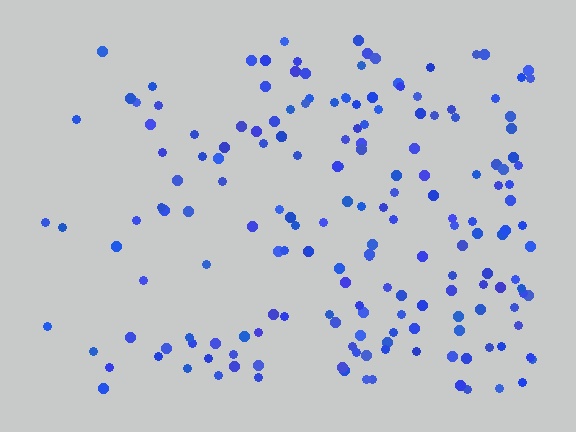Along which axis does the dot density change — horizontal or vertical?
Horizontal.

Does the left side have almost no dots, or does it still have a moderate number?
Still a moderate number, just noticeably fewer than the right.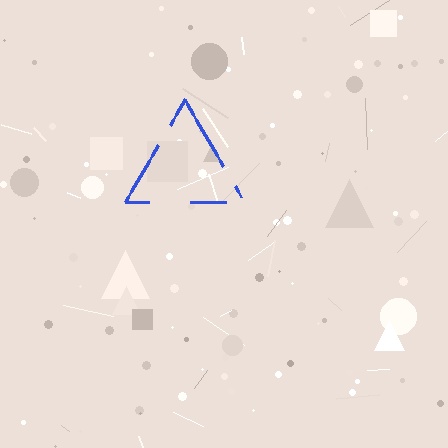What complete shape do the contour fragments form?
The contour fragments form a triangle.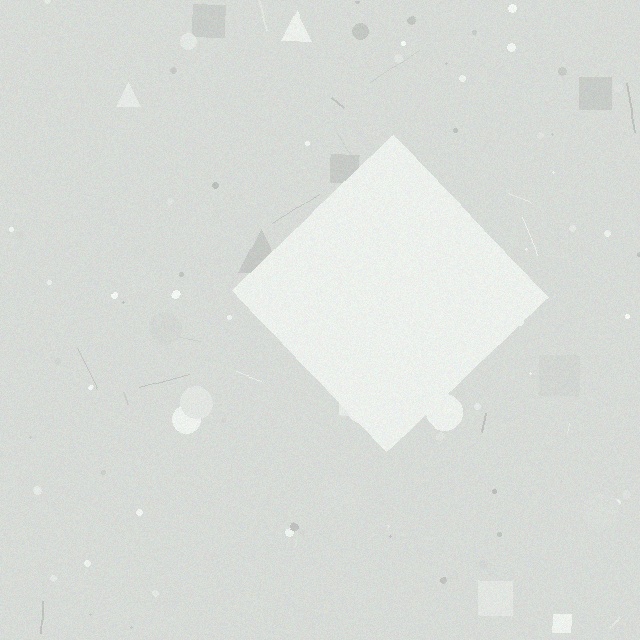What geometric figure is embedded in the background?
A diamond is embedded in the background.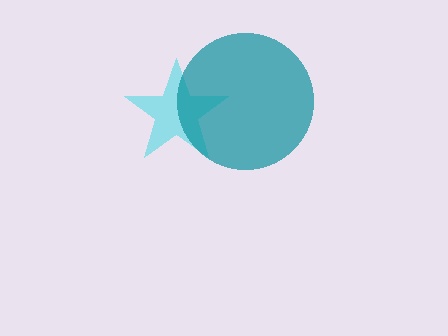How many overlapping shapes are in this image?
There are 2 overlapping shapes in the image.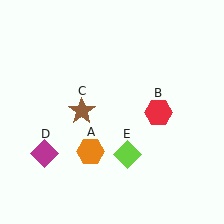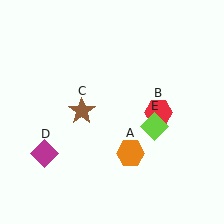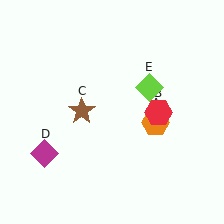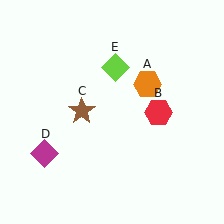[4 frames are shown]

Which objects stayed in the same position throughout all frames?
Red hexagon (object B) and brown star (object C) and magenta diamond (object D) remained stationary.